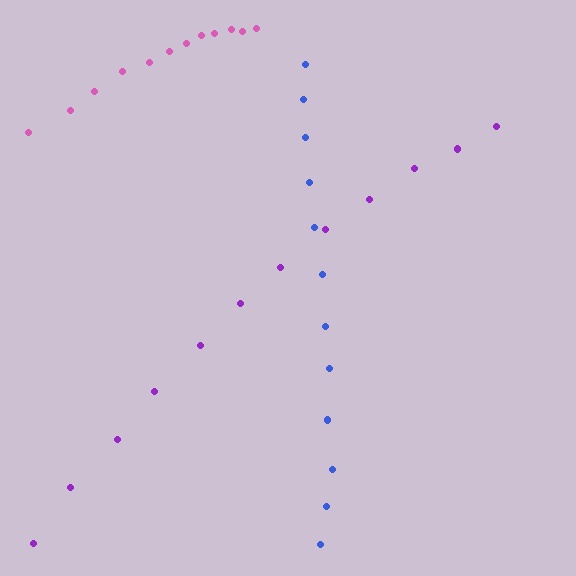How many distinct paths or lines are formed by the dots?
There are 3 distinct paths.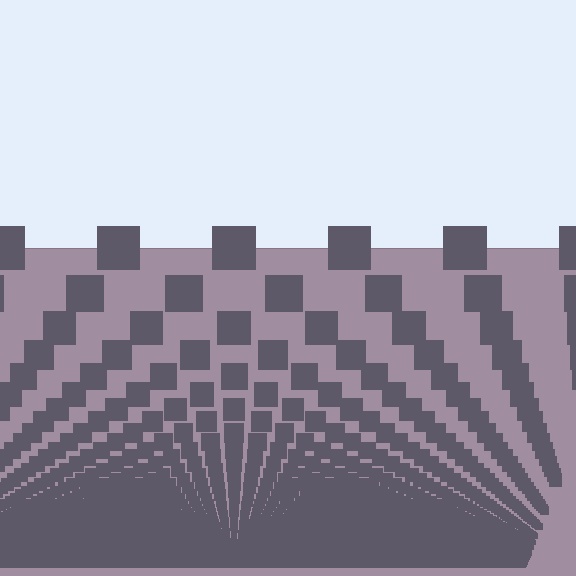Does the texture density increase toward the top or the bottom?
Density increases toward the bottom.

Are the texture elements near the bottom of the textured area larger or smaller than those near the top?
Smaller. The gradient is inverted — elements near the bottom are smaller and denser.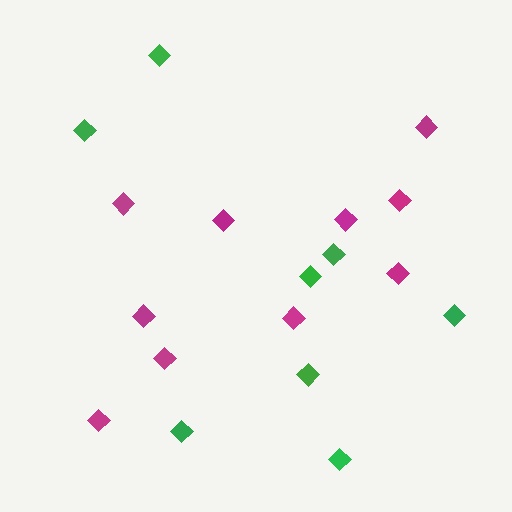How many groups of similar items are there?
There are 2 groups: one group of magenta diamonds (10) and one group of green diamonds (8).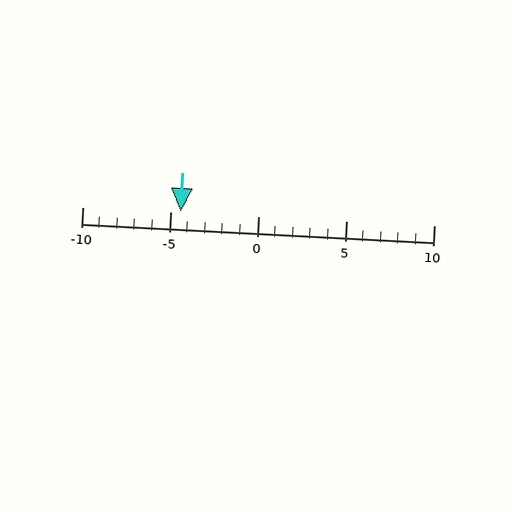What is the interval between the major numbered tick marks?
The major tick marks are spaced 5 units apart.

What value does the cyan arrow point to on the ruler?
The cyan arrow points to approximately -4.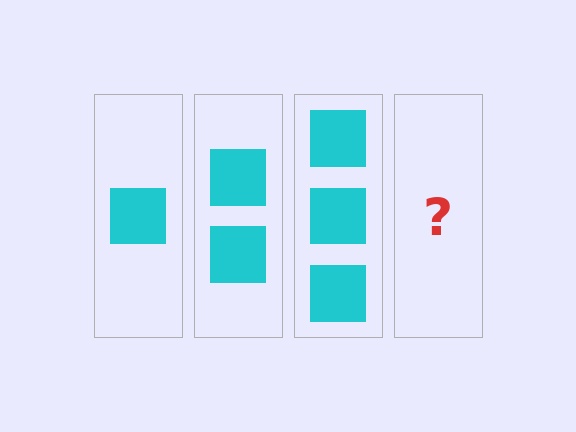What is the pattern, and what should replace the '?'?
The pattern is that each step adds one more square. The '?' should be 4 squares.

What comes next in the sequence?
The next element should be 4 squares.